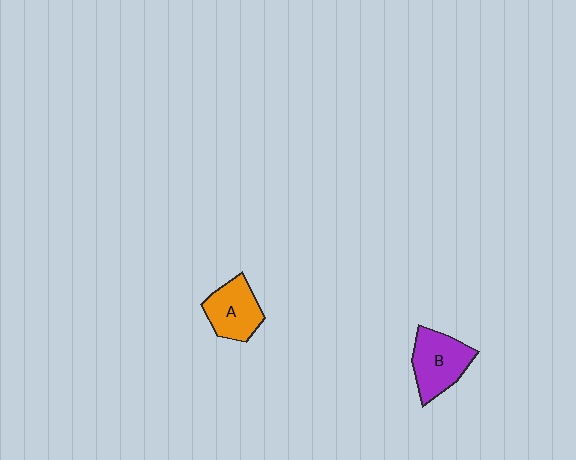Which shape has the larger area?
Shape B (purple).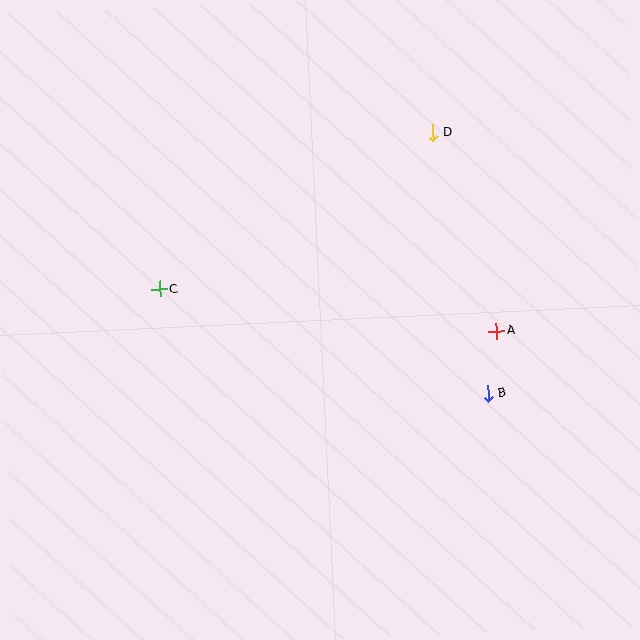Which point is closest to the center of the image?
Point C at (160, 289) is closest to the center.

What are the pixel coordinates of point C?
Point C is at (160, 289).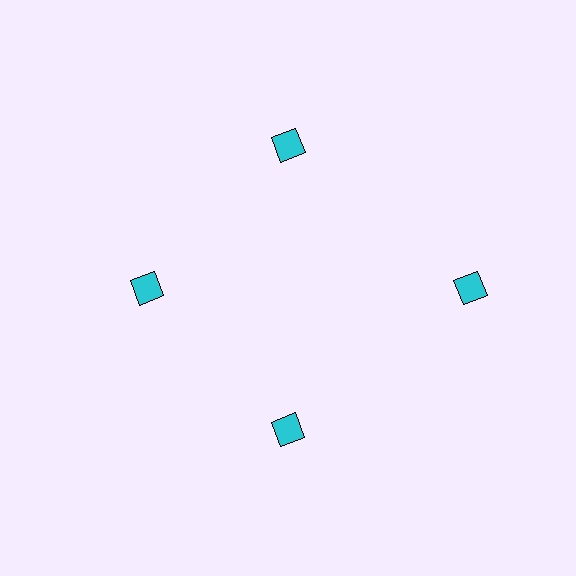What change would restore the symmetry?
The symmetry would be restored by moving it inward, back onto the ring so that all 4 diamonds sit at equal angles and equal distance from the center.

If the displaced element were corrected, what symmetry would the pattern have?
It would have 4-fold rotational symmetry — the pattern would map onto itself every 90 degrees.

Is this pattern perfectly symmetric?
No. The 4 cyan diamonds are arranged in a ring, but one element near the 3 o'clock position is pushed outward from the center, breaking the 4-fold rotational symmetry.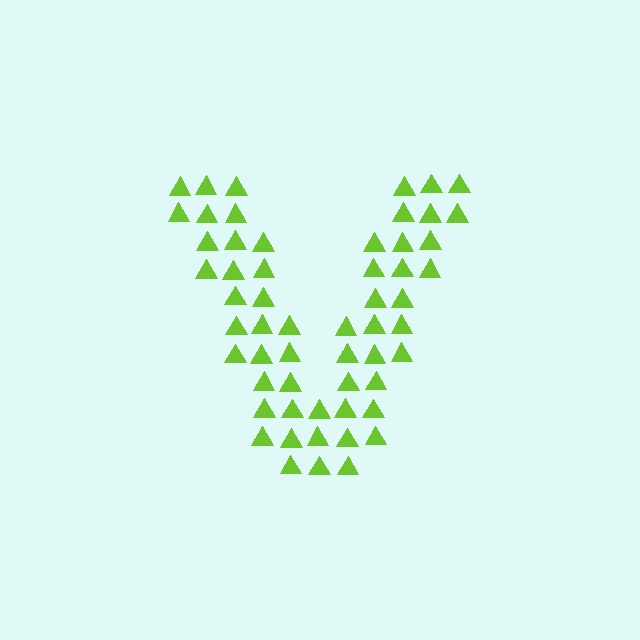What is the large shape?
The large shape is the letter V.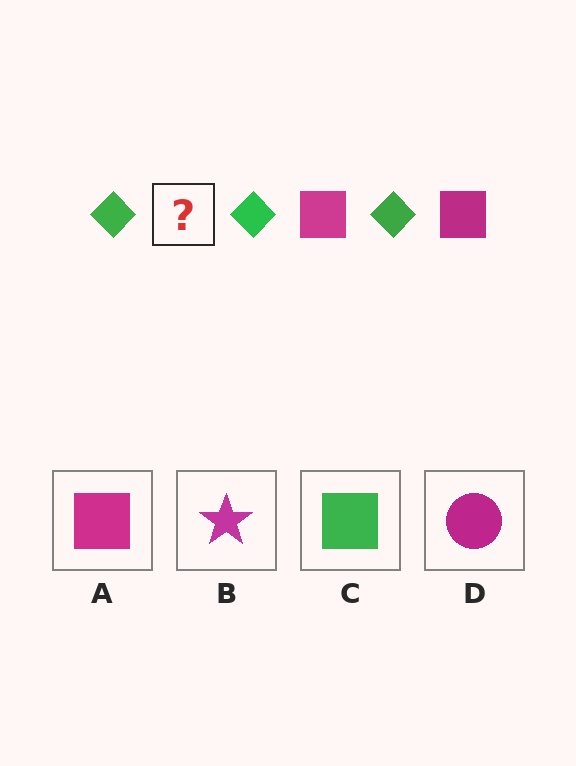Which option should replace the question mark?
Option A.